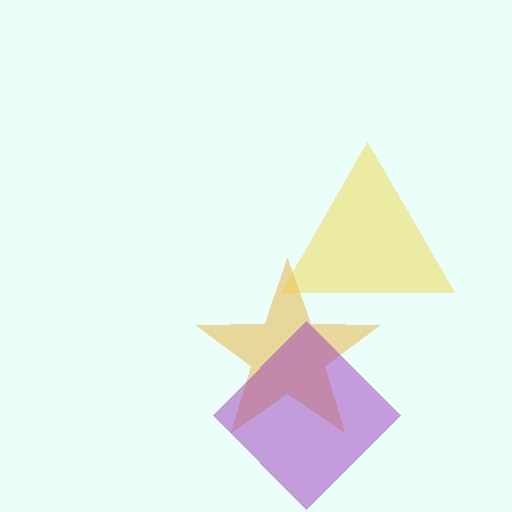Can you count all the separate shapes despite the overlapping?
Yes, there are 3 separate shapes.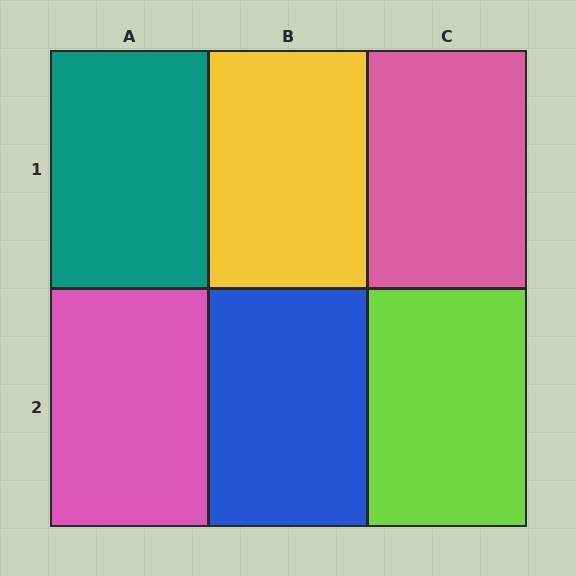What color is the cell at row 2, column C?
Lime.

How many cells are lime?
1 cell is lime.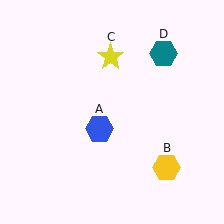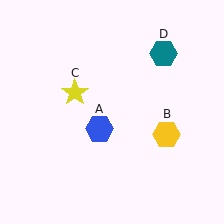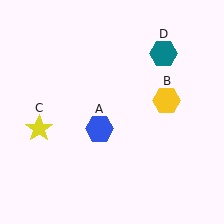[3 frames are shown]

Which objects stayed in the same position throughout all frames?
Blue hexagon (object A) and teal hexagon (object D) remained stationary.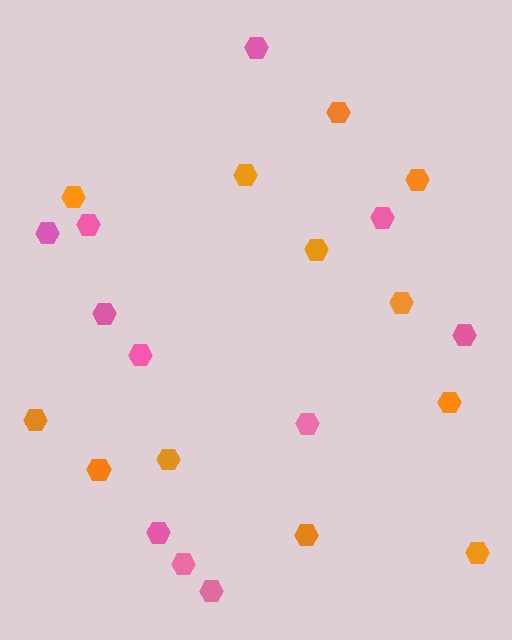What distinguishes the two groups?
There are 2 groups: one group of orange hexagons (12) and one group of pink hexagons (11).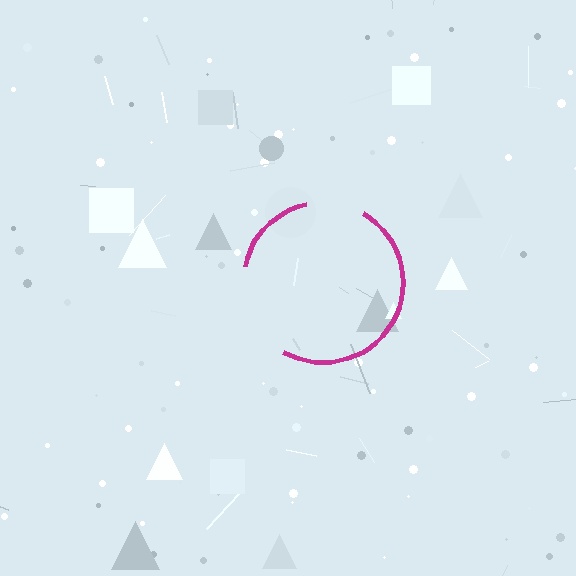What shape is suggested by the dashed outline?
The dashed outline suggests a circle.